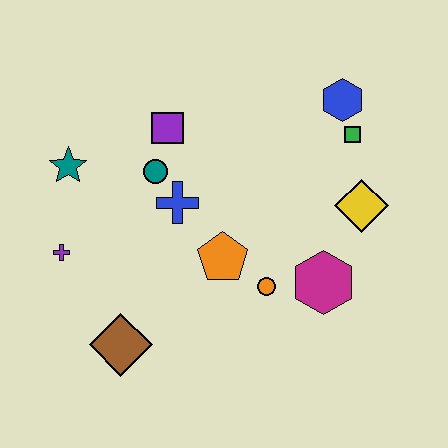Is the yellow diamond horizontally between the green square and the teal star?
No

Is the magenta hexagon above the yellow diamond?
No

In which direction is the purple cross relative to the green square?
The purple cross is to the left of the green square.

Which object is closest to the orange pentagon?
The orange circle is closest to the orange pentagon.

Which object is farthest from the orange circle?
The teal star is farthest from the orange circle.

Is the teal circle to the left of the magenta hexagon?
Yes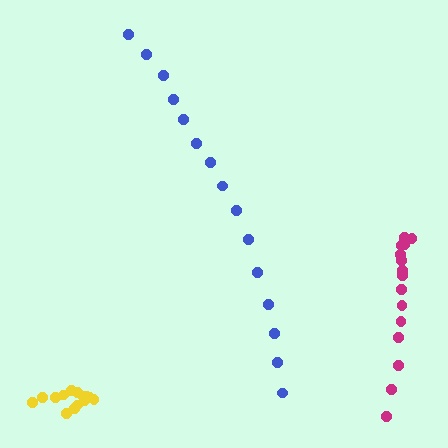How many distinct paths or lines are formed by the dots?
There are 3 distinct paths.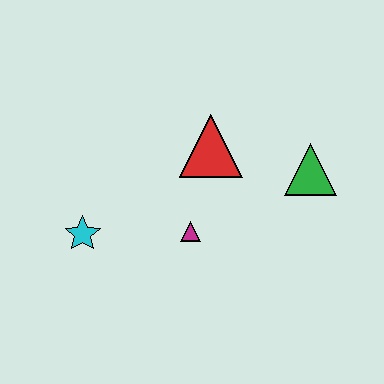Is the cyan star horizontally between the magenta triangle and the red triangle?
No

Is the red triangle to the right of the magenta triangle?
Yes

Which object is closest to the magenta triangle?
The red triangle is closest to the magenta triangle.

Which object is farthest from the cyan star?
The green triangle is farthest from the cyan star.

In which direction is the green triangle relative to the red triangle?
The green triangle is to the right of the red triangle.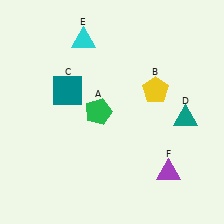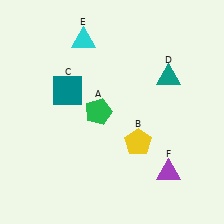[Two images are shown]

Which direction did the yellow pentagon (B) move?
The yellow pentagon (B) moved down.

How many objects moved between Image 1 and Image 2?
2 objects moved between the two images.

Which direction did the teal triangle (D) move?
The teal triangle (D) moved up.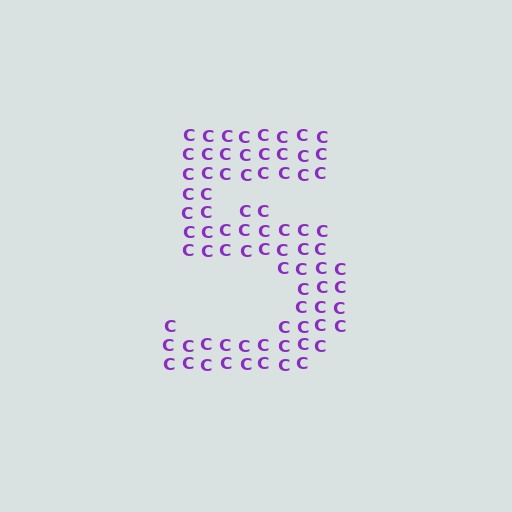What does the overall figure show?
The overall figure shows the digit 5.